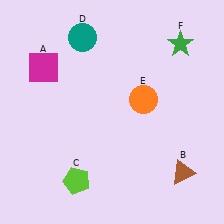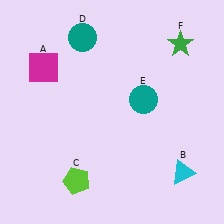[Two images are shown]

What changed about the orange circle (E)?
In Image 1, E is orange. In Image 2, it changed to teal.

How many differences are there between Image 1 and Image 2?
There are 2 differences between the two images.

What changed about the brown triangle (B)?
In Image 1, B is brown. In Image 2, it changed to cyan.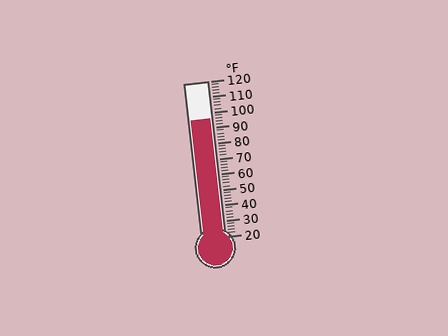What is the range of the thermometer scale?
The thermometer scale ranges from 20°F to 120°F.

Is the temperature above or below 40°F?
The temperature is above 40°F.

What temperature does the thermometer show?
The thermometer shows approximately 96°F.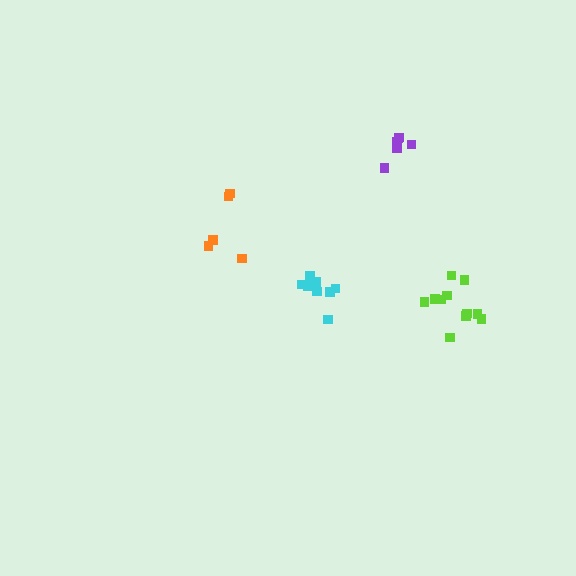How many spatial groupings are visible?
There are 4 spatial groupings.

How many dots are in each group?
Group 1: 6 dots, Group 2: 8 dots, Group 3: 11 dots, Group 4: 5 dots (30 total).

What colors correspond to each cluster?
The clusters are colored: purple, cyan, lime, orange.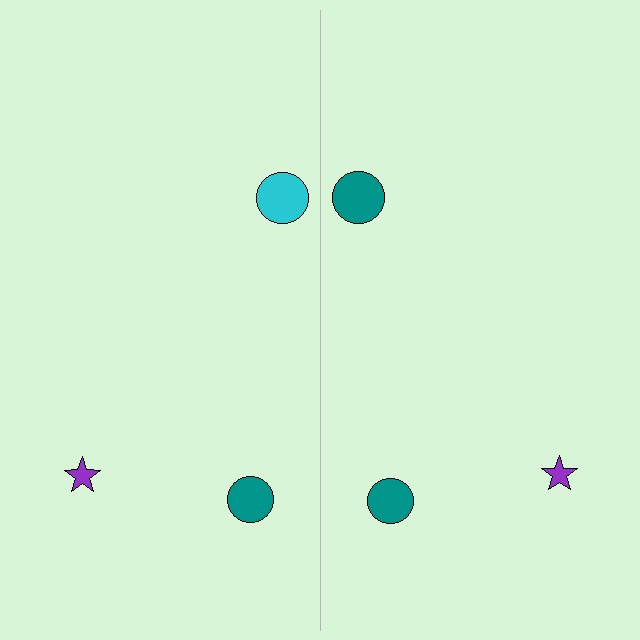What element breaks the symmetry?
The teal circle on the right side breaks the symmetry — its mirror counterpart is cyan.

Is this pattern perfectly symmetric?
No, the pattern is not perfectly symmetric. The teal circle on the right side breaks the symmetry — its mirror counterpart is cyan.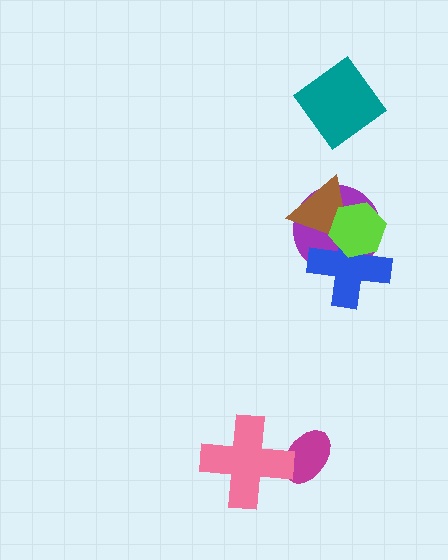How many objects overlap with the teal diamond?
0 objects overlap with the teal diamond.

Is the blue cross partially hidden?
Yes, it is partially covered by another shape.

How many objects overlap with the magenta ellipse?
1 object overlaps with the magenta ellipse.